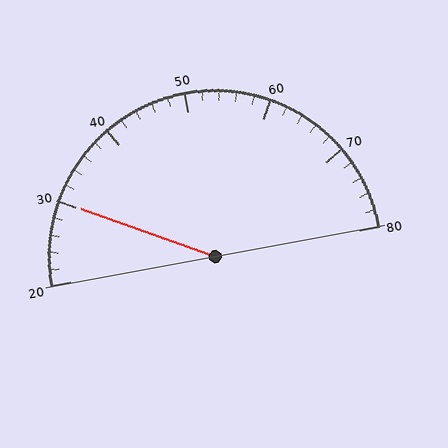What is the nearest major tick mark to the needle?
The nearest major tick mark is 30.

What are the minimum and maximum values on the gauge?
The gauge ranges from 20 to 80.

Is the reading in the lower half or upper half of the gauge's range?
The reading is in the lower half of the range (20 to 80).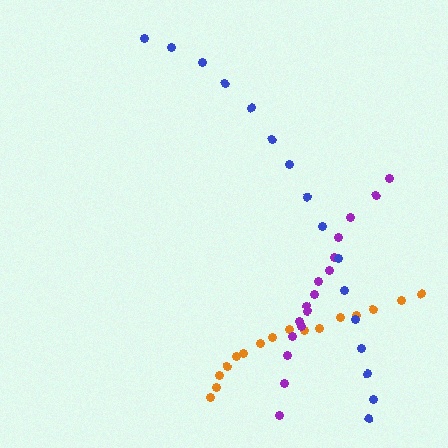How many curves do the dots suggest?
There are 3 distinct paths.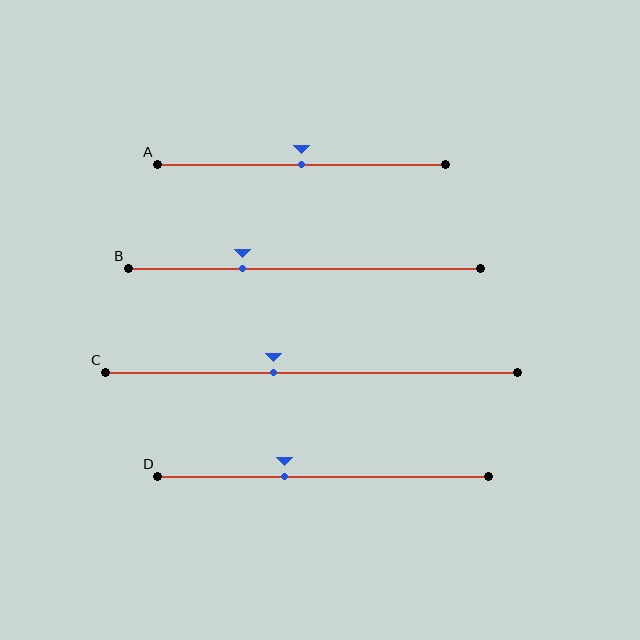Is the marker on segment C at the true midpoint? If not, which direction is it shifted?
No, the marker on segment C is shifted to the left by about 9% of the segment length.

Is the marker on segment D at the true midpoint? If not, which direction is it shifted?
No, the marker on segment D is shifted to the left by about 12% of the segment length.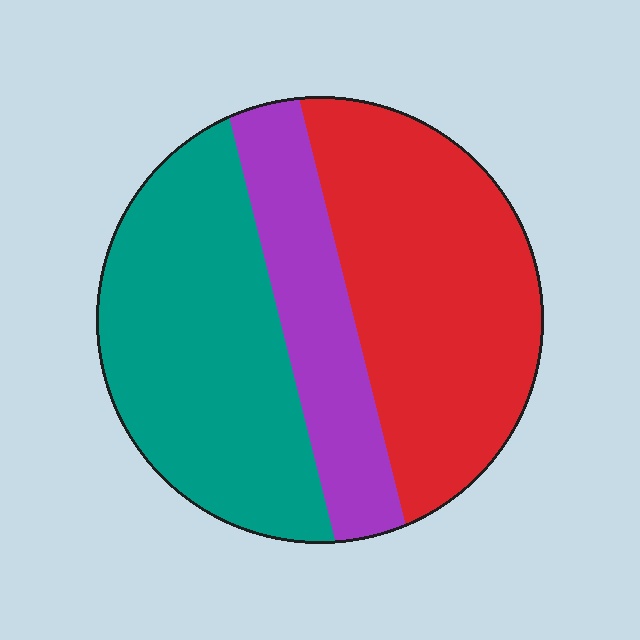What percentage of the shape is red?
Red covers 41% of the shape.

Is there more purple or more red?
Red.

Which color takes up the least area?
Purple, at roughly 20%.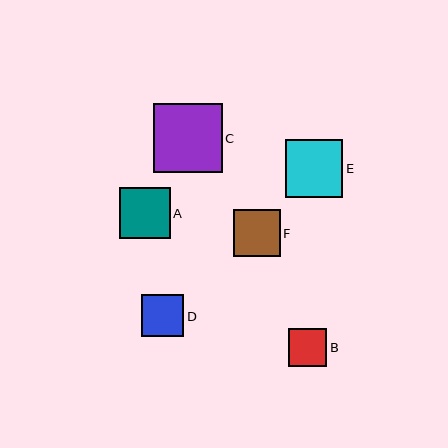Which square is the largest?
Square C is the largest with a size of approximately 69 pixels.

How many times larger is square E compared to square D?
Square E is approximately 1.4 times the size of square D.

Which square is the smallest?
Square B is the smallest with a size of approximately 38 pixels.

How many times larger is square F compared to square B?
Square F is approximately 1.2 times the size of square B.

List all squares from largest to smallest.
From largest to smallest: C, E, A, F, D, B.